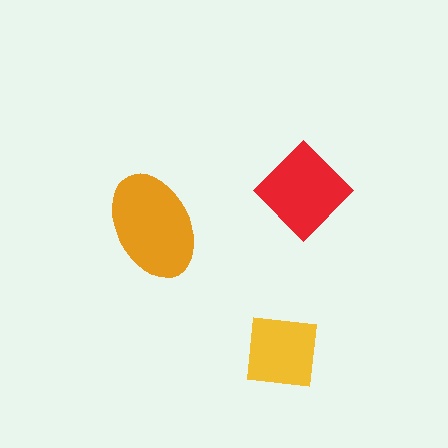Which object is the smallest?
The yellow square.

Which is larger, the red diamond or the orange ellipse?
The orange ellipse.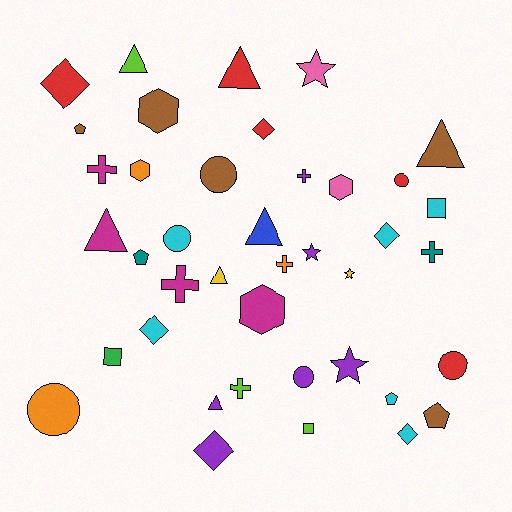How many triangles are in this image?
There are 7 triangles.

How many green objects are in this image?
There is 1 green object.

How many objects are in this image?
There are 40 objects.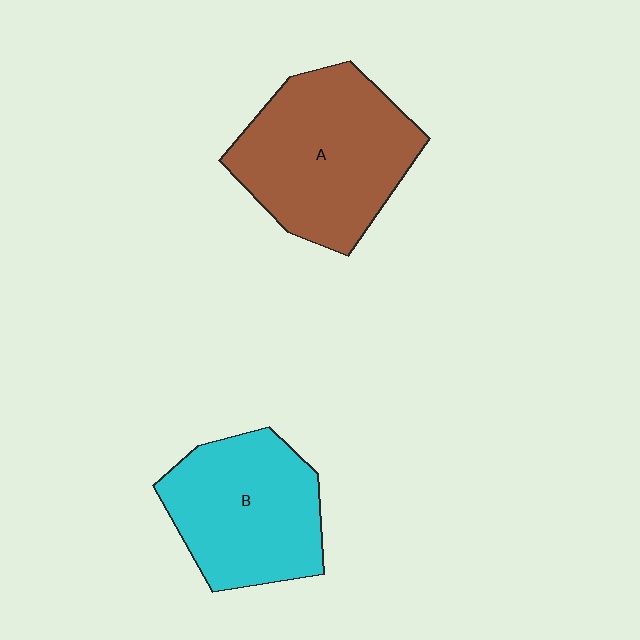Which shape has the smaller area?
Shape B (cyan).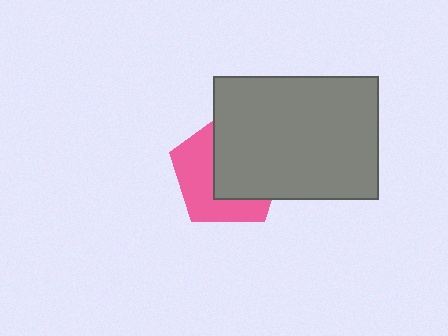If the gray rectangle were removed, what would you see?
You would see the complete pink pentagon.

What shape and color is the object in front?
The object in front is a gray rectangle.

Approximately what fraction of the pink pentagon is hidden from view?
Roughly 54% of the pink pentagon is hidden behind the gray rectangle.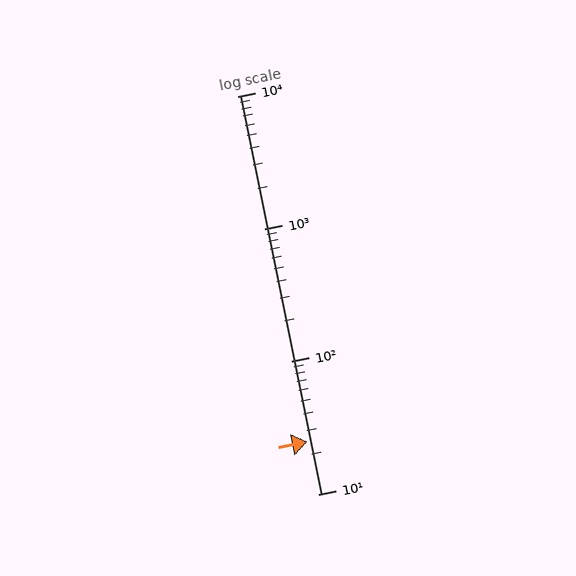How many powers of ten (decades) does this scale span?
The scale spans 3 decades, from 10 to 10000.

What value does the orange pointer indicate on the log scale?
The pointer indicates approximately 25.